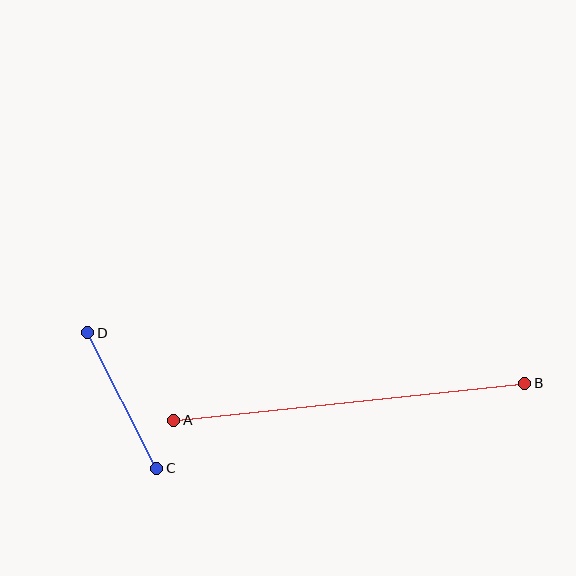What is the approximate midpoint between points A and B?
The midpoint is at approximately (349, 402) pixels.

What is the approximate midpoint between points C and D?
The midpoint is at approximately (122, 401) pixels.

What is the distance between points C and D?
The distance is approximately 152 pixels.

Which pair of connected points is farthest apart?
Points A and B are farthest apart.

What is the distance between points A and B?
The distance is approximately 353 pixels.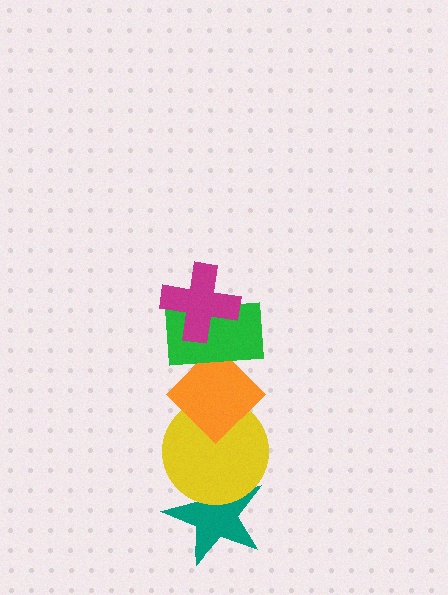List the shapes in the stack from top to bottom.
From top to bottom: the magenta cross, the green rectangle, the orange diamond, the yellow circle, the teal star.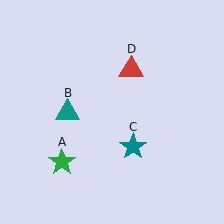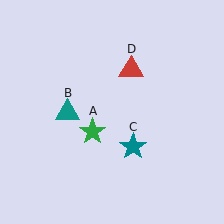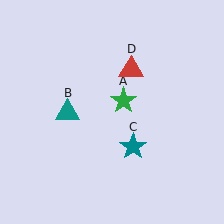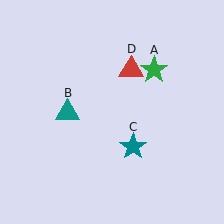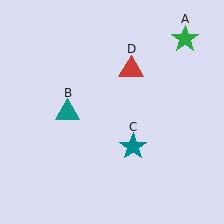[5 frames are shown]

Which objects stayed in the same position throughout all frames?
Teal triangle (object B) and teal star (object C) and red triangle (object D) remained stationary.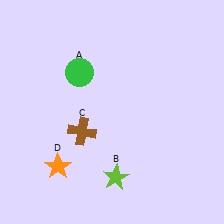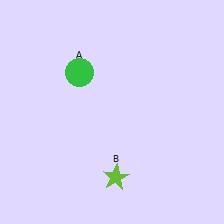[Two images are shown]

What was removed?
The orange star (D), the brown cross (C) were removed in Image 2.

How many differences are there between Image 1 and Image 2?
There are 2 differences between the two images.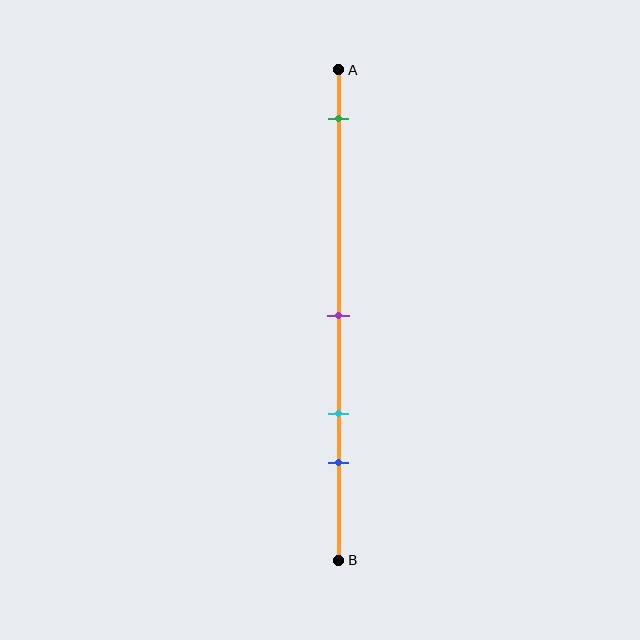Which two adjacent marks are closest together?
The cyan and blue marks are the closest adjacent pair.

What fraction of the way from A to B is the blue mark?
The blue mark is approximately 80% (0.8) of the way from A to B.